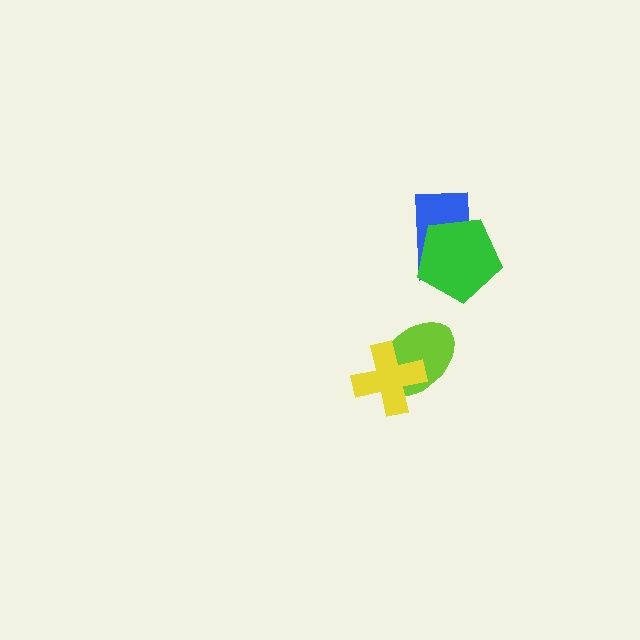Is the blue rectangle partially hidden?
Yes, it is partially covered by another shape.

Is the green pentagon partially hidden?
No, no other shape covers it.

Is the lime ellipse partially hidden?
Yes, it is partially covered by another shape.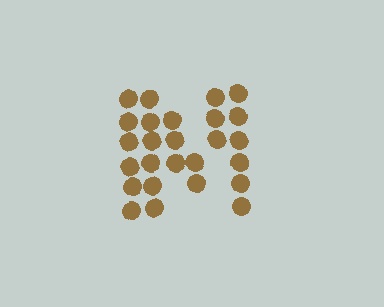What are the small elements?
The small elements are circles.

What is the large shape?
The large shape is the letter M.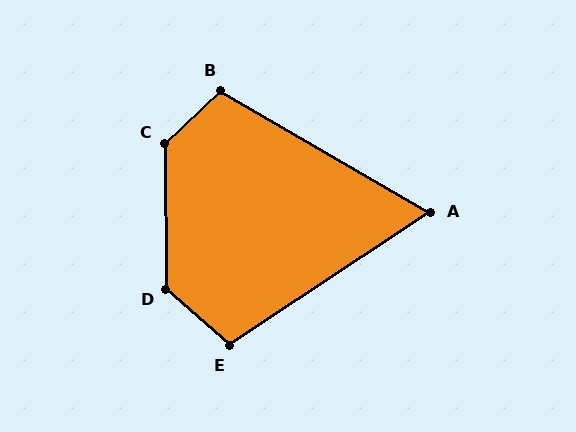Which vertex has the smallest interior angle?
A, at approximately 64 degrees.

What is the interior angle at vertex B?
Approximately 106 degrees (obtuse).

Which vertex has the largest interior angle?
C, at approximately 134 degrees.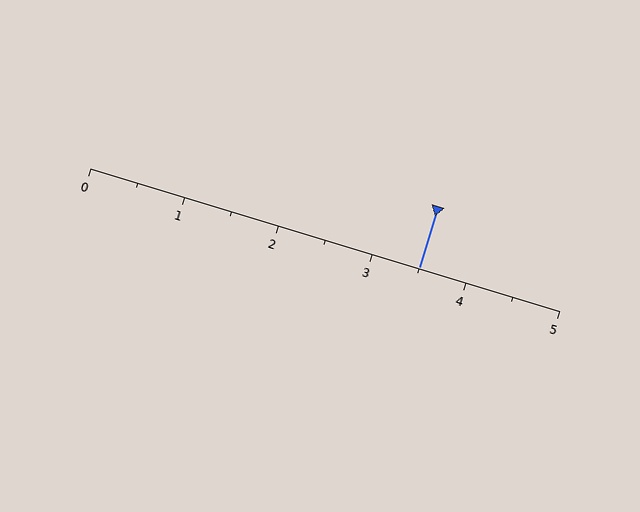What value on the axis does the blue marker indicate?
The marker indicates approximately 3.5.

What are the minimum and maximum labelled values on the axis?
The axis runs from 0 to 5.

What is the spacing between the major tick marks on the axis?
The major ticks are spaced 1 apart.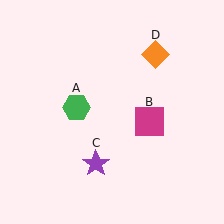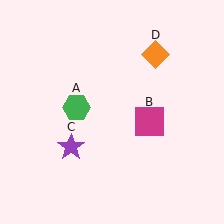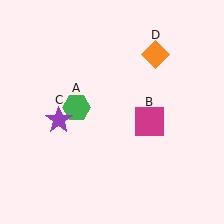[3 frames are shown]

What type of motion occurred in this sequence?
The purple star (object C) rotated clockwise around the center of the scene.